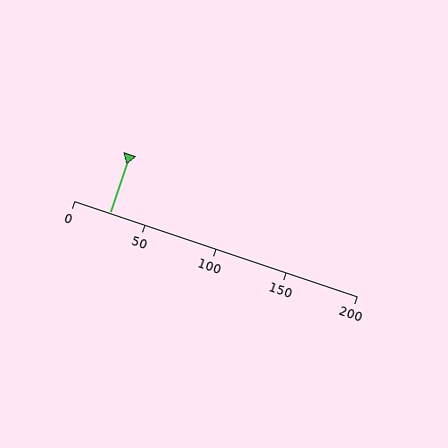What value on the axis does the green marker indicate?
The marker indicates approximately 25.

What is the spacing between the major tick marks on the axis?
The major ticks are spaced 50 apart.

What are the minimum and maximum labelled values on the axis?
The axis runs from 0 to 200.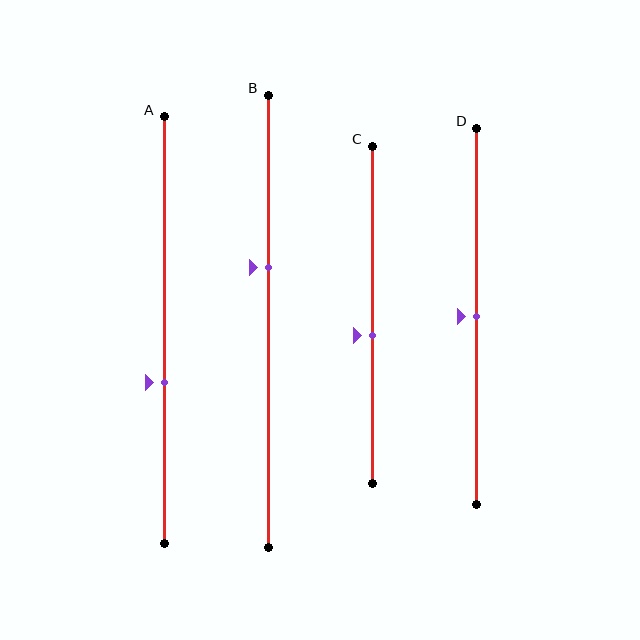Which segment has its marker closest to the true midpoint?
Segment D has its marker closest to the true midpoint.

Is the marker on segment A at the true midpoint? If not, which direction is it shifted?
No, the marker on segment A is shifted downward by about 12% of the segment length.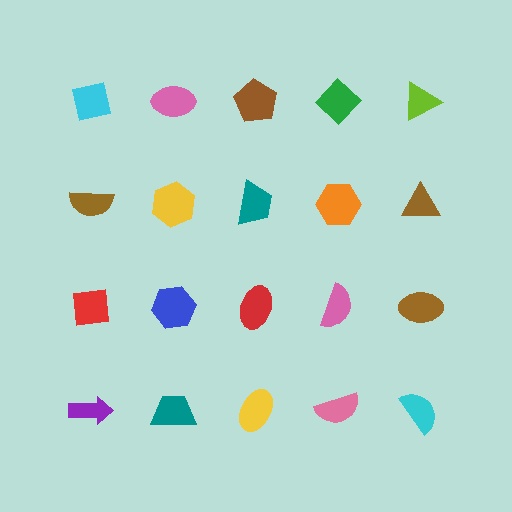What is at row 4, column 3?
A yellow ellipse.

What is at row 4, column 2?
A teal trapezoid.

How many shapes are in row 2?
5 shapes.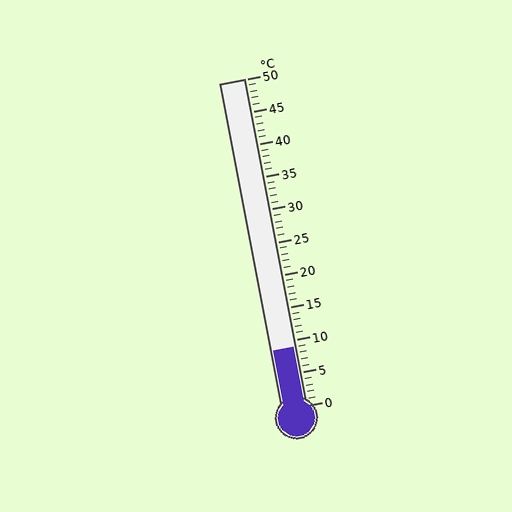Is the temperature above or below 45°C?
The temperature is below 45°C.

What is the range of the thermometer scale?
The thermometer scale ranges from 0°C to 50°C.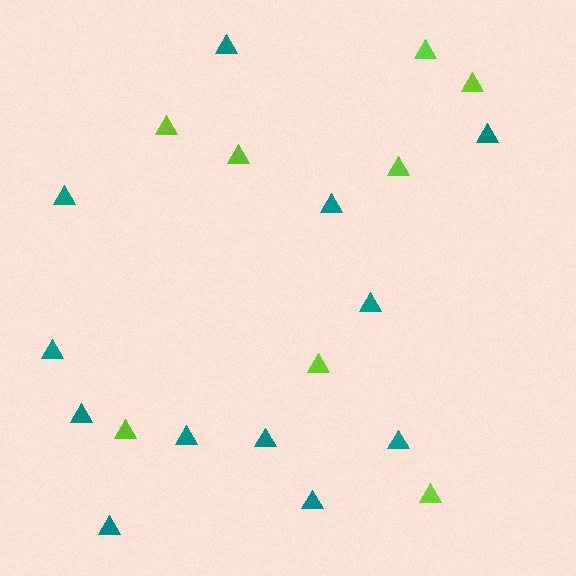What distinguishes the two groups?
There are 2 groups: one group of lime triangles (8) and one group of teal triangles (12).